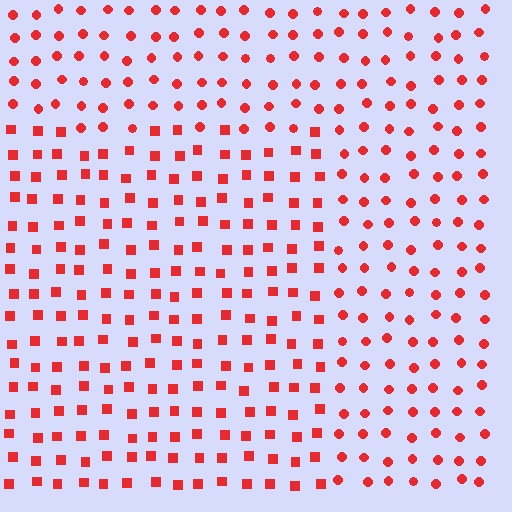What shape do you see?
I see a rectangle.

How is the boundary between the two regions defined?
The boundary is defined by a change in element shape: squares inside vs. circles outside. All elements share the same color and spacing.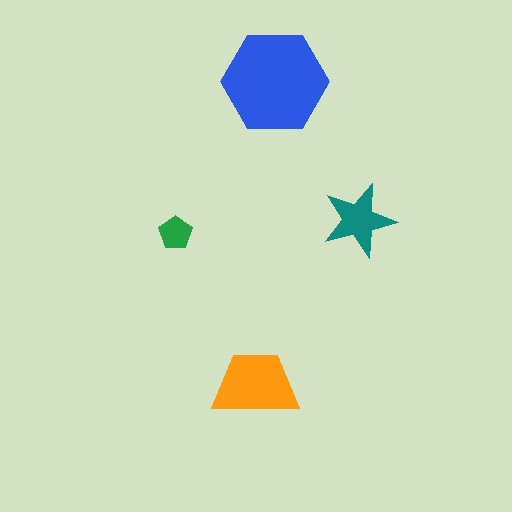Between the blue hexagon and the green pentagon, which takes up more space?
The blue hexagon.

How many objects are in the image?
There are 4 objects in the image.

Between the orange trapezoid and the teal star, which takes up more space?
The orange trapezoid.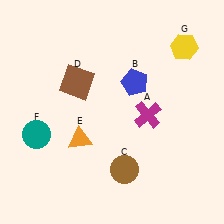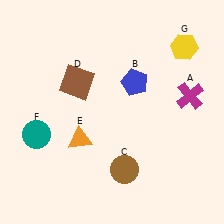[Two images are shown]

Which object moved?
The magenta cross (A) moved right.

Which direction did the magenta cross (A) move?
The magenta cross (A) moved right.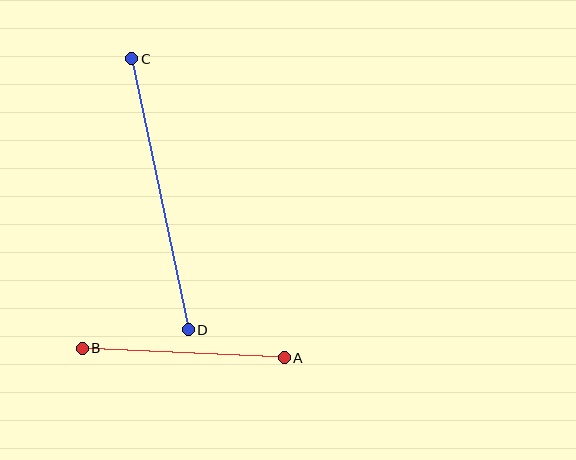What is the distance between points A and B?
The distance is approximately 202 pixels.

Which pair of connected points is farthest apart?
Points C and D are farthest apart.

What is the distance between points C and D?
The distance is approximately 277 pixels.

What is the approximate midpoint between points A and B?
The midpoint is at approximately (183, 353) pixels.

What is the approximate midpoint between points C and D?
The midpoint is at approximately (160, 194) pixels.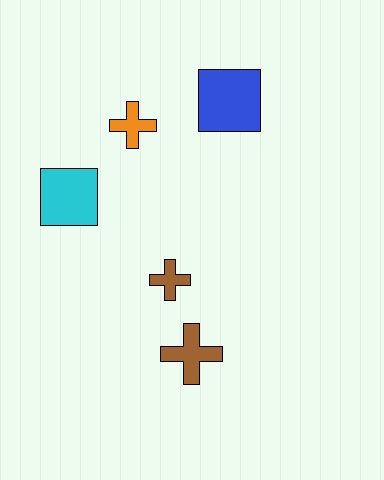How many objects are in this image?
There are 5 objects.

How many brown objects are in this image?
There are 2 brown objects.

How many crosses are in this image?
There are 3 crosses.